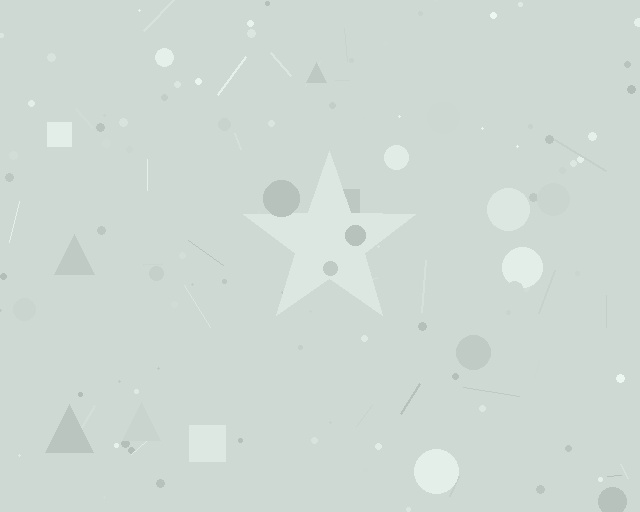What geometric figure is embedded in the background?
A star is embedded in the background.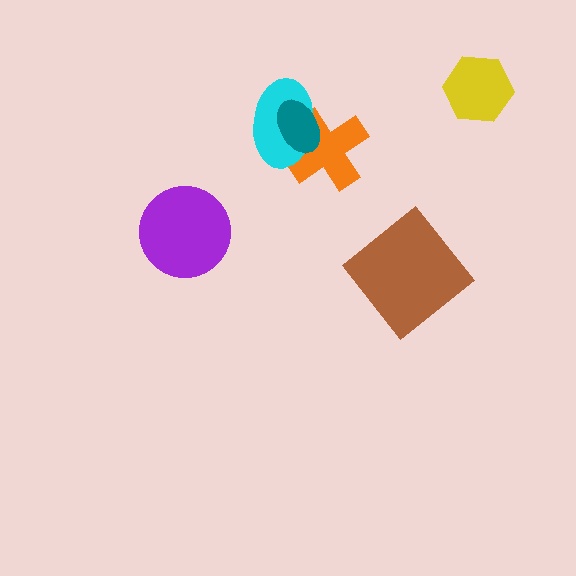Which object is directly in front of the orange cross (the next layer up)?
The cyan ellipse is directly in front of the orange cross.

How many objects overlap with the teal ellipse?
2 objects overlap with the teal ellipse.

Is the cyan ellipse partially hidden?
Yes, it is partially covered by another shape.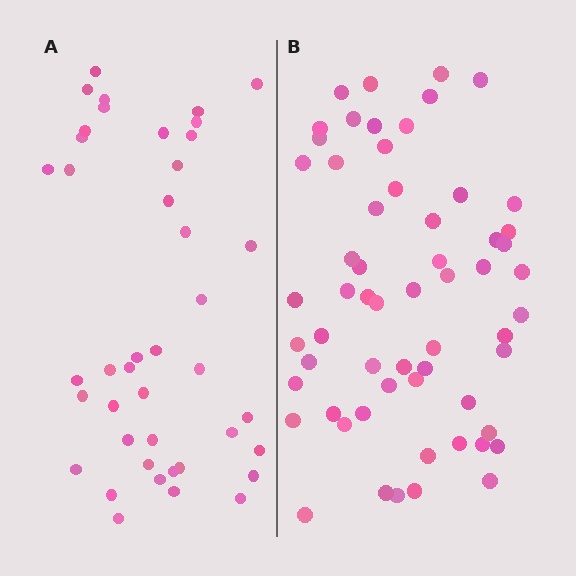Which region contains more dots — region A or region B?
Region B (the right region) has more dots.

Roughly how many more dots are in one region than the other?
Region B has approximately 20 more dots than region A.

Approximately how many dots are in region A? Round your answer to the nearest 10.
About 40 dots. (The exact count is 42, which rounds to 40.)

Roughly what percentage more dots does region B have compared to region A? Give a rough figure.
About 45% more.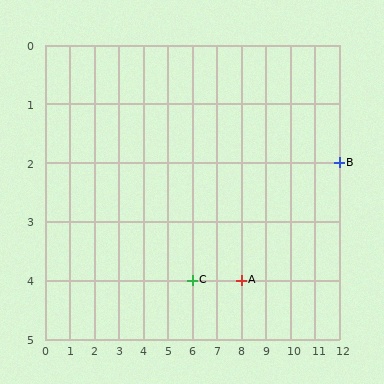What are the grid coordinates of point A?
Point A is at grid coordinates (8, 4).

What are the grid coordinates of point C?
Point C is at grid coordinates (6, 4).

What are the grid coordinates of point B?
Point B is at grid coordinates (12, 2).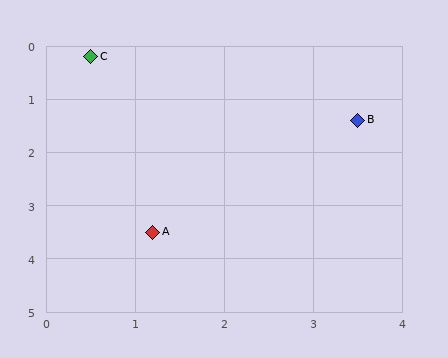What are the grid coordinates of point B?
Point B is at approximately (3.5, 1.4).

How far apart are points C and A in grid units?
Points C and A are about 3.4 grid units apart.